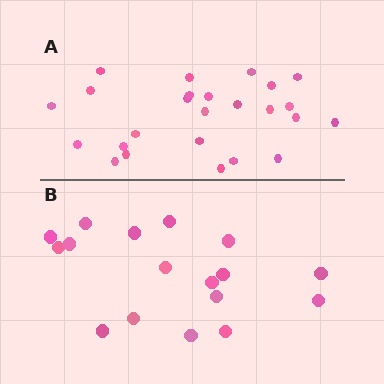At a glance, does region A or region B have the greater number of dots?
Region A (the top region) has more dots.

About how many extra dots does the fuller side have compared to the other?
Region A has roughly 8 or so more dots than region B.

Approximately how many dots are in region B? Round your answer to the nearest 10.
About 20 dots. (The exact count is 17, which rounds to 20.)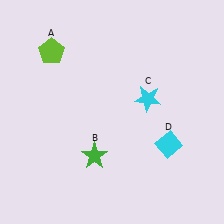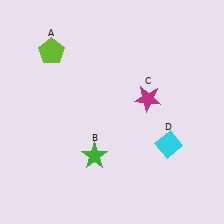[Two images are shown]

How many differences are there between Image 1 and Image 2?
There is 1 difference between the two images.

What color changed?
The star (C) changed from cyan in Image 1 to magenta in Image 2.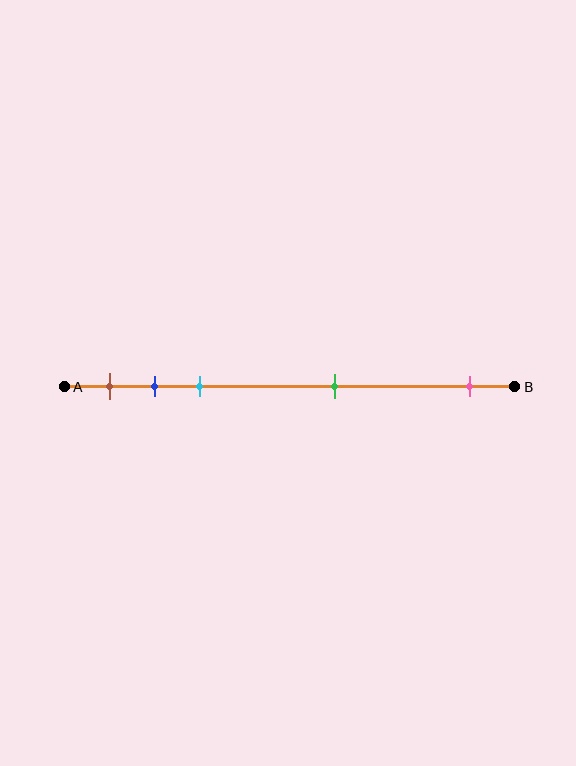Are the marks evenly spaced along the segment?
No, the marks are not evenly spaced.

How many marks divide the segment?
There are 5 marks dividing the segment.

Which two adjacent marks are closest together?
The blue and cyan marks are the closest adjacent pair.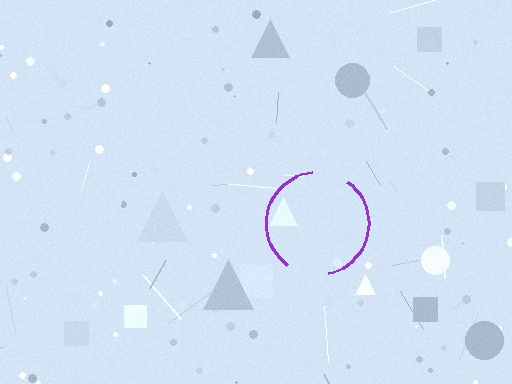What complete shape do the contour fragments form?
The contour fragments form a circle.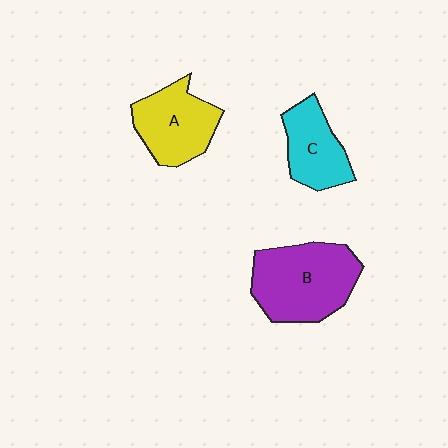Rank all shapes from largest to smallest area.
From largest to smallest: B (purple), A (yellow), C (cyan).